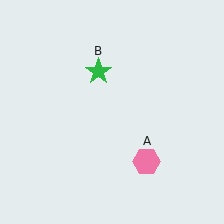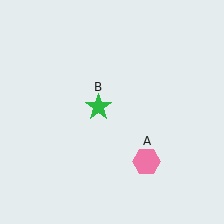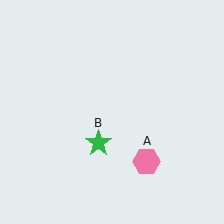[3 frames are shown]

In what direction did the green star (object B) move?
The green star (object B) moved down.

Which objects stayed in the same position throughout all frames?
Pink hexagon (object A) remained stationary.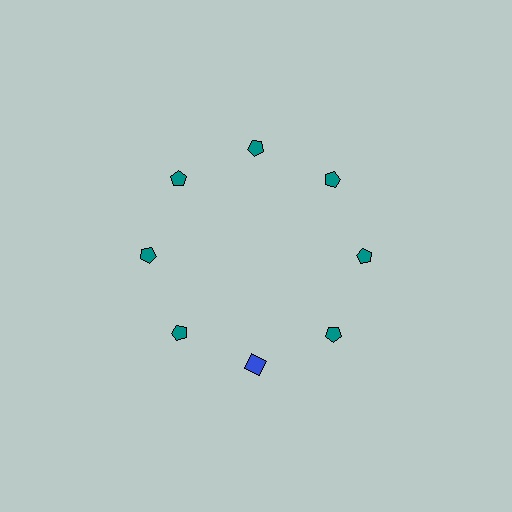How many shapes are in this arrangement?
There are 8 shapes arranged in a ring pattern.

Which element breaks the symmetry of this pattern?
The blue square at roughly the 6 o'clock position breaks the symmetry. All other shapes are teal pentagons.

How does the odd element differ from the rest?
It differs in both color (blue instead of teal) and shape (square instead of pentagon).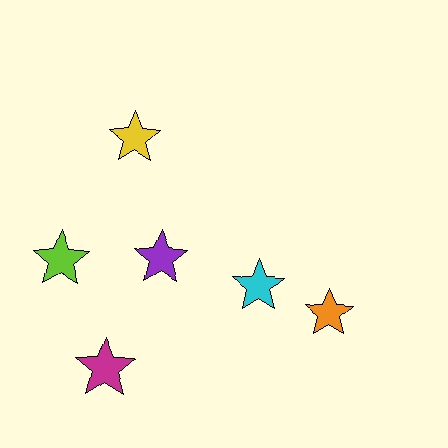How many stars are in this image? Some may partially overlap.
There are 6 stars.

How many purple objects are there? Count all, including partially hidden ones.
There is 1 purple object.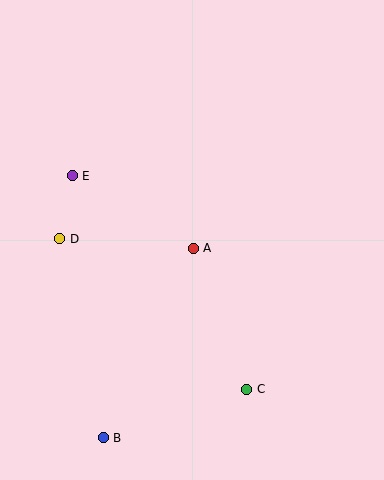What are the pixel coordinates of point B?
Point B is at (103, 438).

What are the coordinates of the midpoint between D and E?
The midpoint between D and E is at (66, 207).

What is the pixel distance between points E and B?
The distance between E and B is 264 pixels.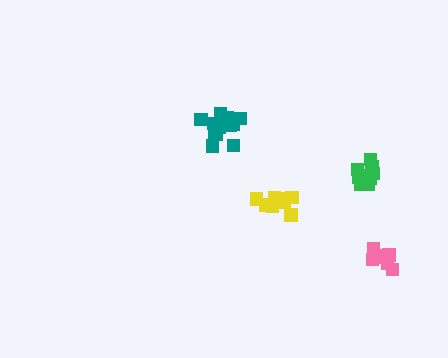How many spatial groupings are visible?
There are 4 spatial groupings.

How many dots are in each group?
Group 1: 9 dots, Group 2: 10 dots, Group 3: 14 dots, Group 4: 8 dots (41 total).